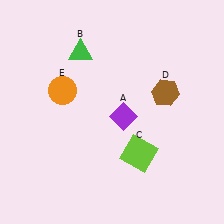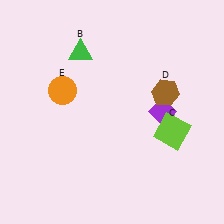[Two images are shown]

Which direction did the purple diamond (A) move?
The purple diamond (A) moved right.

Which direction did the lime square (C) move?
The lime square (C) moved right.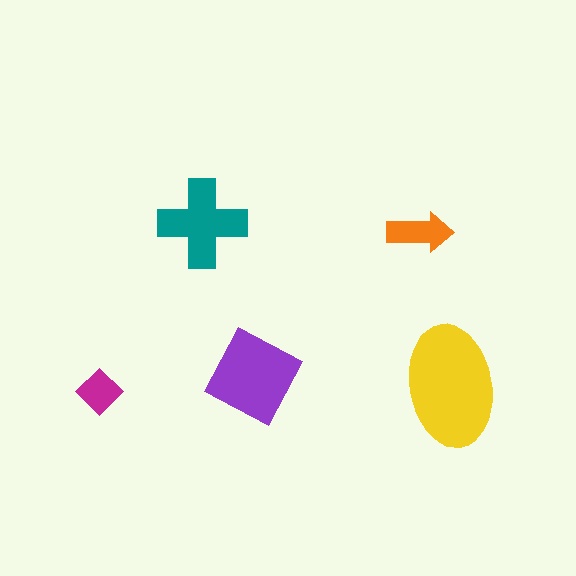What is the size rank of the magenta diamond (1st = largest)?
5th.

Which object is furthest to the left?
The magenta diamond is leftmost.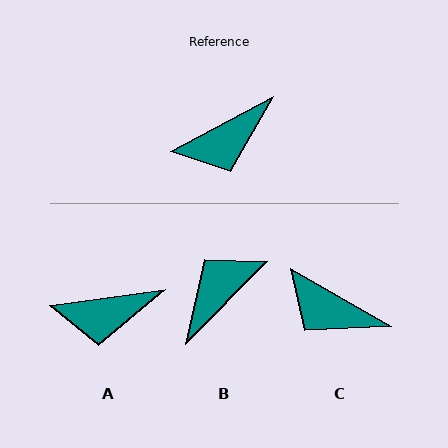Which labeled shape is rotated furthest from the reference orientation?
B, about 163 degrees away.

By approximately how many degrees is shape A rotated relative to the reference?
Approximately 20 degrees clockwise.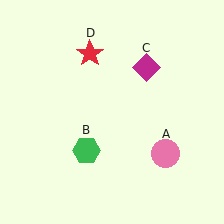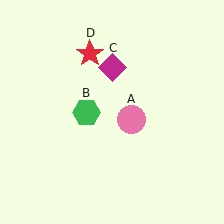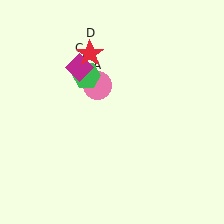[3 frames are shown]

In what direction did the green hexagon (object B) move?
The green hexagon (object B) moved up.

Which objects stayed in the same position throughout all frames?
Red star (object D) remained stationary.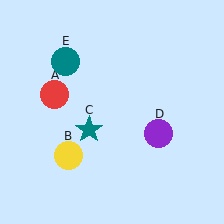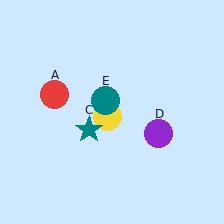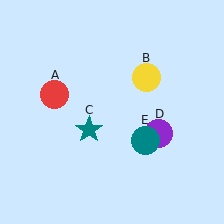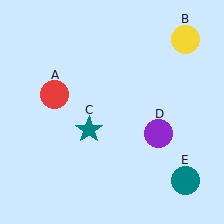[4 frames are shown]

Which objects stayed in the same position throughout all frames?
Red circle (object A) and teal star (object C) and purple circle (object D) remained stationary.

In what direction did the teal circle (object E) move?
The teal circle (object E) moved down and to the right.